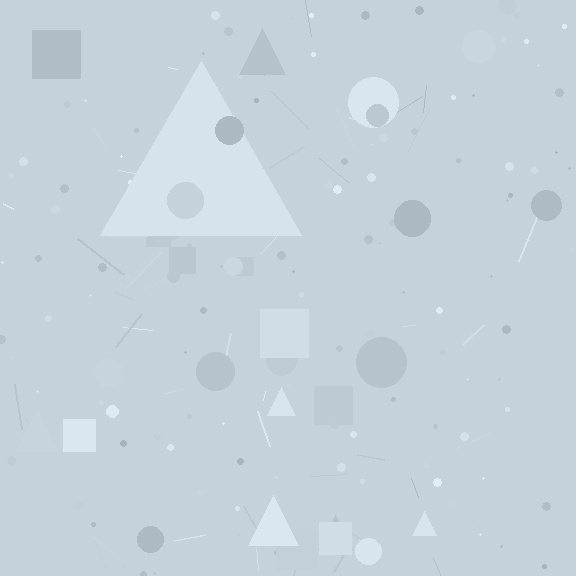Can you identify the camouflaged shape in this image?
The camouflaged shape is a triangle.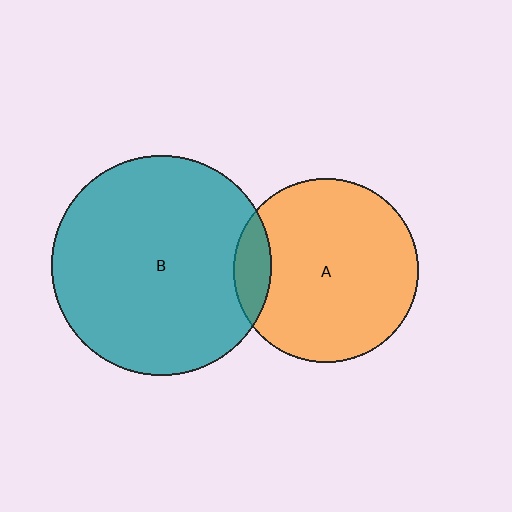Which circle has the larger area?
Circle B (teal).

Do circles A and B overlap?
Yes.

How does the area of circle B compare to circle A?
Approximately 1.4 times.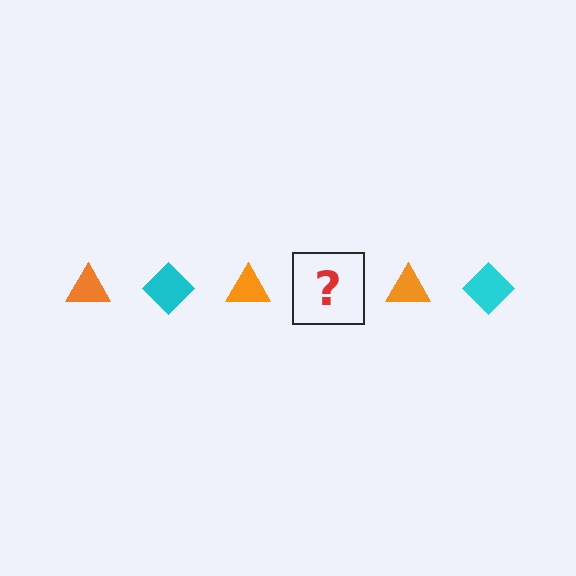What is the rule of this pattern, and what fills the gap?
The rule is that the pattern alternates between orange triangle and cyan diamond. The gap should be filled with a cyan diamond.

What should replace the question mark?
The question mark should be replaced with a cyan diamond.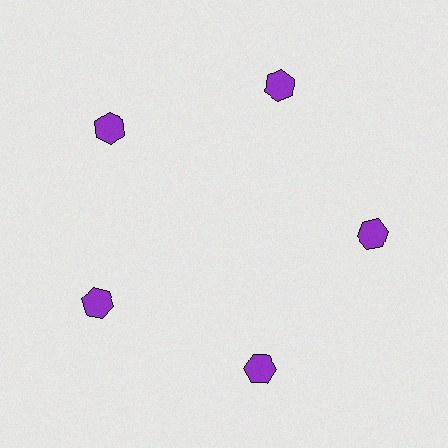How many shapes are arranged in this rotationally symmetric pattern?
There are 5 shapes, arranged in 5 groups of 1.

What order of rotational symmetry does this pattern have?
This pattern has 5-fold rotational symmetry.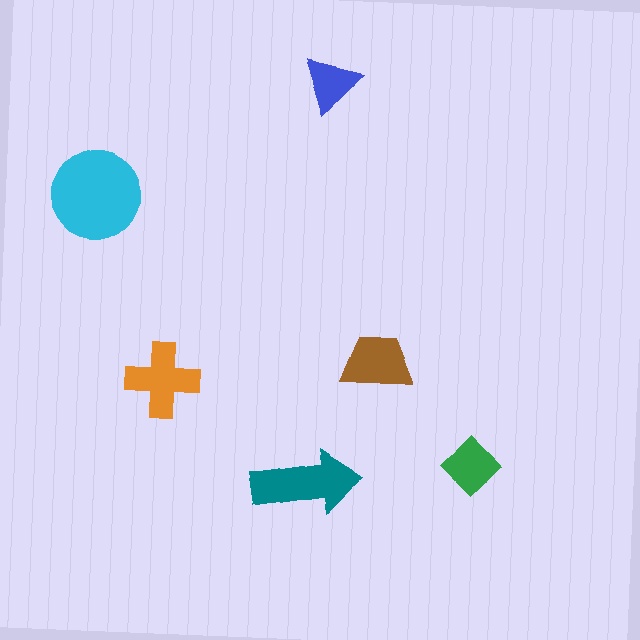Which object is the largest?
The cyan circle.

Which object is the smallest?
The blue triangle.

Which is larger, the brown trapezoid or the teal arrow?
The teal arrow.